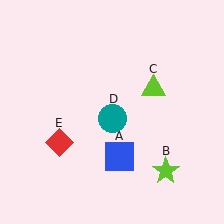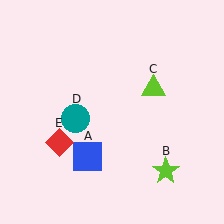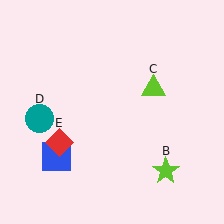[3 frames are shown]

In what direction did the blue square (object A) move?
The blue square (object A) moved left.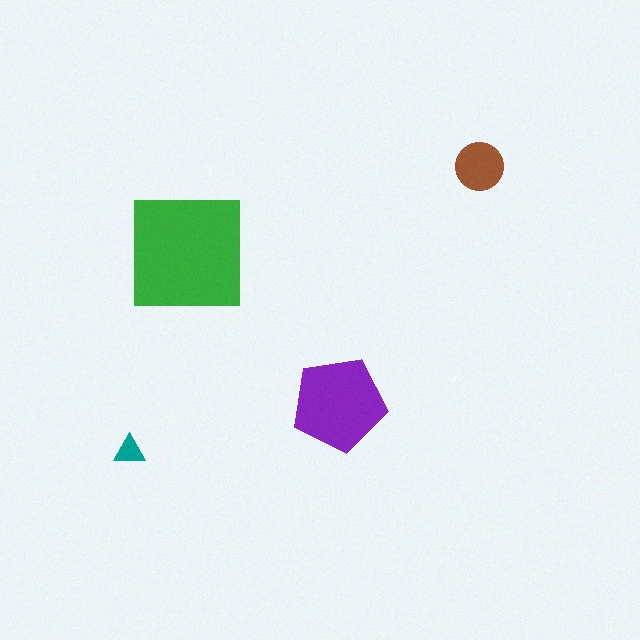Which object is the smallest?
The teal triangle.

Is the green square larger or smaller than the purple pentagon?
Larger.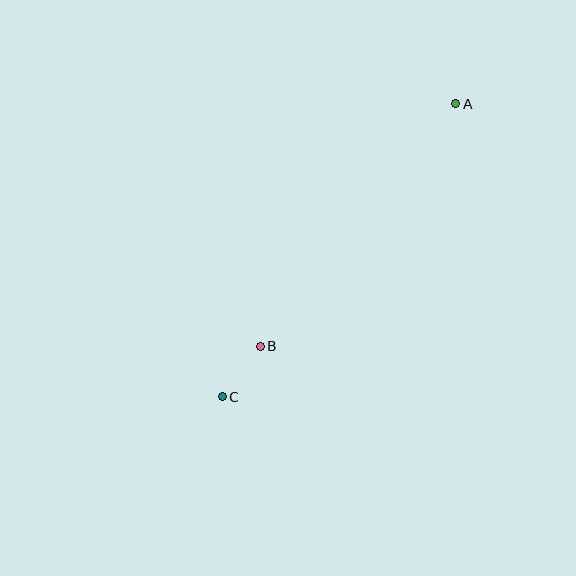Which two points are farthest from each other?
Points A and C are farthest from each other.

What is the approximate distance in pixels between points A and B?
The distance between A and B is approximately 311 pixels.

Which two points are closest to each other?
Points B and C are closest to each other.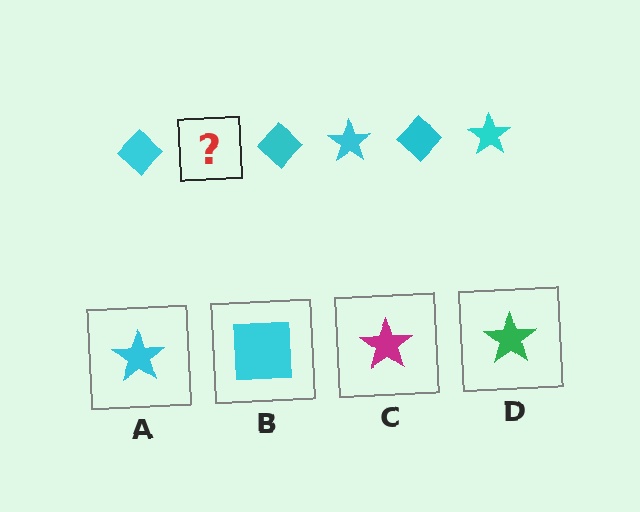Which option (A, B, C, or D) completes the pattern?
A.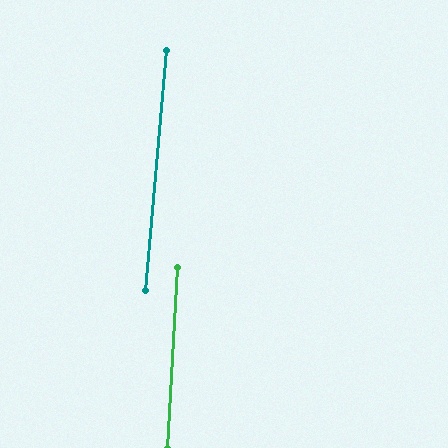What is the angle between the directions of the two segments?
Approximately 2 degrees.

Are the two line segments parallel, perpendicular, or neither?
Parallel — their directions differ by only 1.6°.